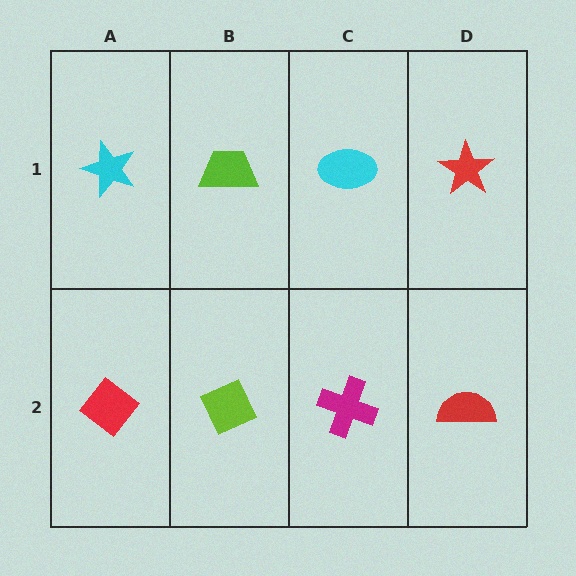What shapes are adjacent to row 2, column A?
A cyan star (row 1, column A), a lime diamond (row 2, column B).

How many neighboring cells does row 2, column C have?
3.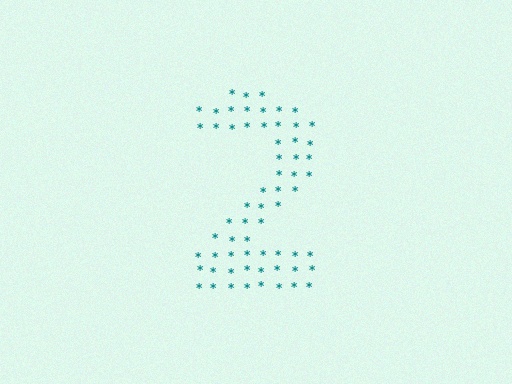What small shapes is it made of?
It is made of small asterisks.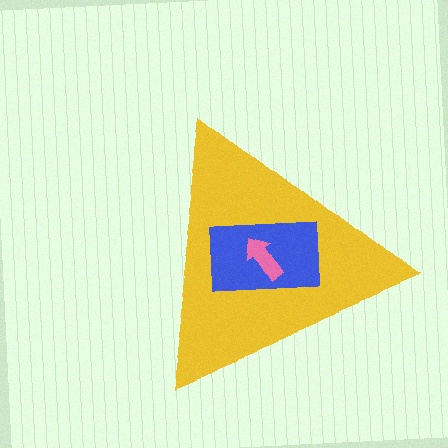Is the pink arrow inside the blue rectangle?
Yes.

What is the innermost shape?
The pink arrow.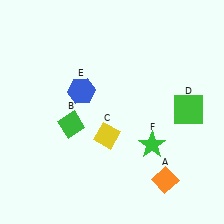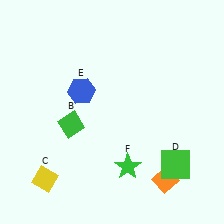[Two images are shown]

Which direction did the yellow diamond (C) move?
The yellow diamond (C) moved left.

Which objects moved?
The objects that moved are: the yellow diamond (C), the green square (D), the green star (F).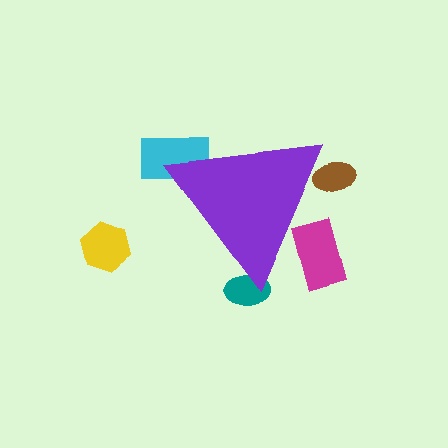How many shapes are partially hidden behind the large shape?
4 shapes are partially hidden.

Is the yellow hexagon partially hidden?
No, the yellow hexagon is fully visible.